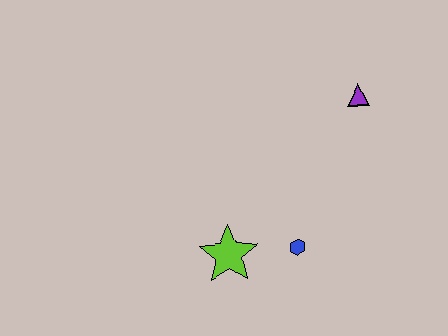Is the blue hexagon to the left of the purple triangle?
Yes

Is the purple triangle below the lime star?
No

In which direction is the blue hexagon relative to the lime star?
The blue hexagon is to the right of the lime star.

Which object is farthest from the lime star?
The purple triangle is farthest from the lime star.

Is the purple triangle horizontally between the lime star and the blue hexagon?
No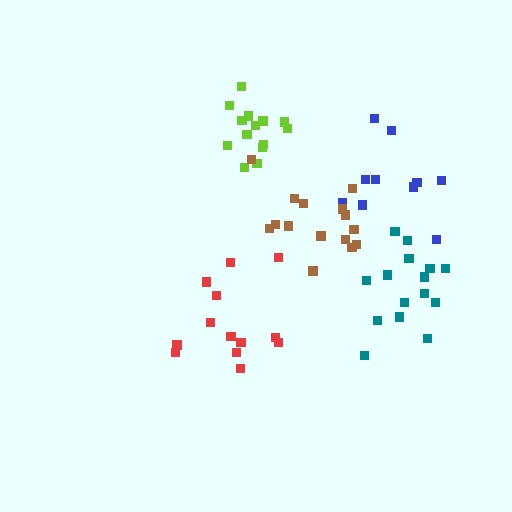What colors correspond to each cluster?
The clusters are colored: teal, lime, blue, red, brown.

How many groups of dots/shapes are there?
There are 5 groups.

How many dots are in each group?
Group 1: 15 dots, Group 2: 15 dots, Group 3: 10 dots, Group 4: 13 dots, Group 5: 15 dots (68 total).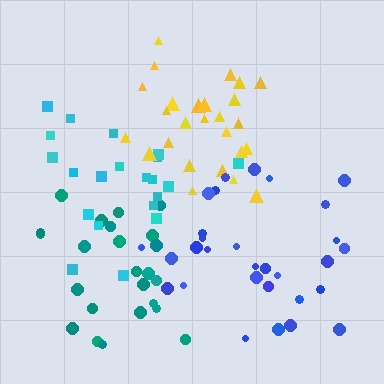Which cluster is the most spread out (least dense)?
Cyan.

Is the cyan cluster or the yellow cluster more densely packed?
Yellow.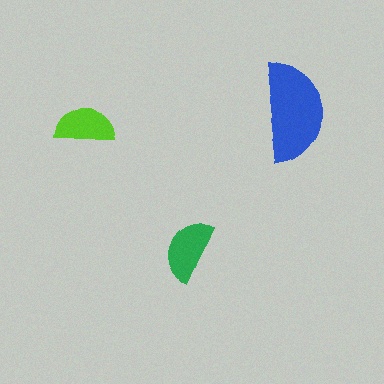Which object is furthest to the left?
The lime semicircle is leftmost.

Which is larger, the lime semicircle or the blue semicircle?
The blue one.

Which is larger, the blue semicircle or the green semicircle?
The blue one.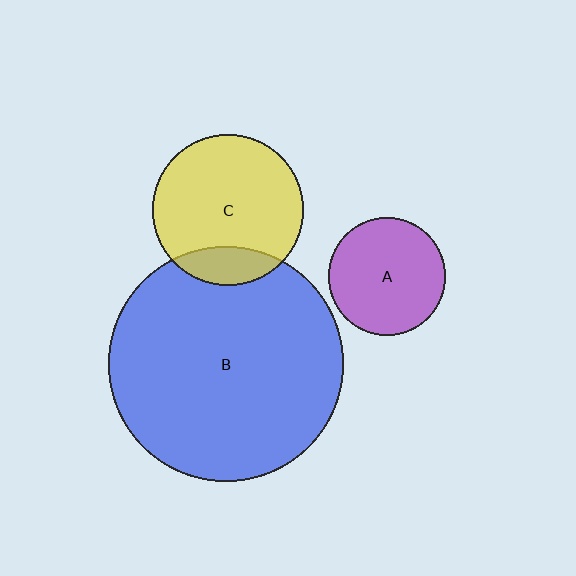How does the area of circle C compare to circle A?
Approximately 1.7 times.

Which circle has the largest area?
Circle B (blue).